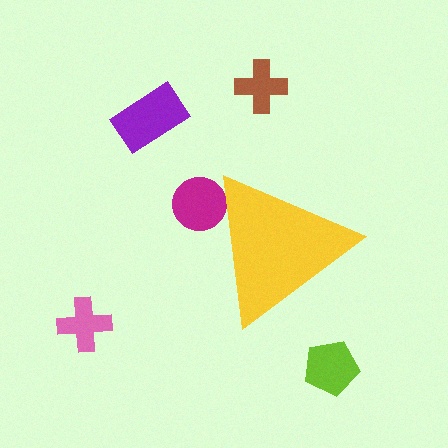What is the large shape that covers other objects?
A yellow triangle.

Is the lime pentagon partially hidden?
No, the lime pentagon is fully visible.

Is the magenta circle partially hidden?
Yes, the magenta circle is partially hidden behind the yellow triangle.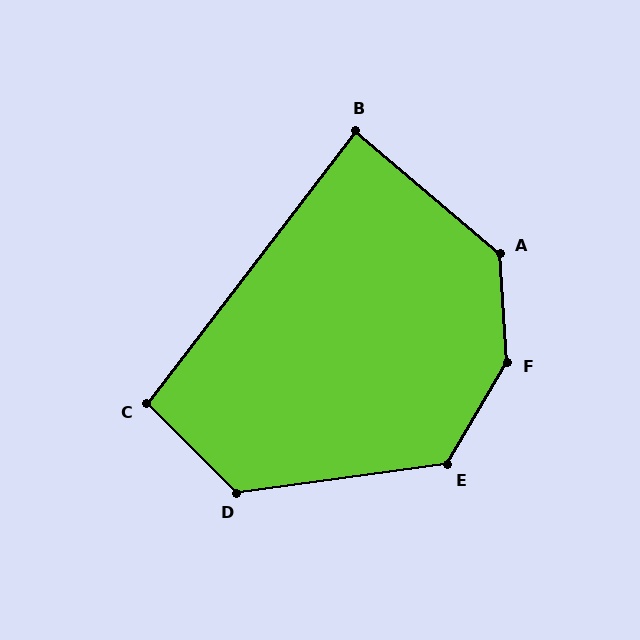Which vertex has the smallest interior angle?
B, at approximately 87 degrees.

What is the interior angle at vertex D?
Approximately 127 degrees (obtuse).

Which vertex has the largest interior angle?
F, at approximately 146 degrees.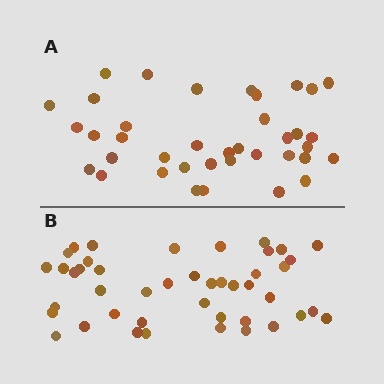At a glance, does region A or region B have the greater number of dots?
Region B (the bottom region) has more dots.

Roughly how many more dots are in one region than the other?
Region B has about 6 more dots than region A.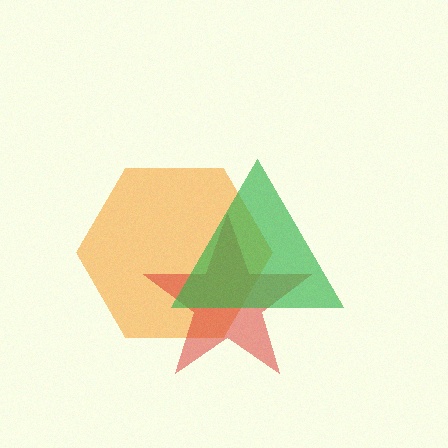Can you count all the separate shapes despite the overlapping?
Yes, there are 3 separate shapes.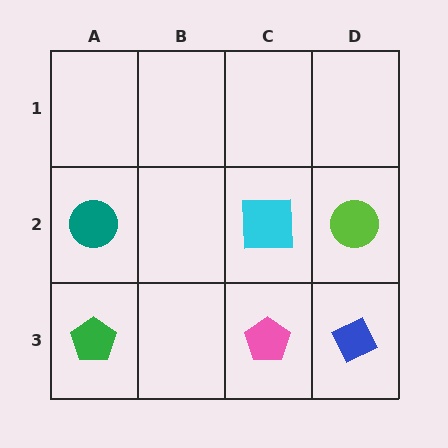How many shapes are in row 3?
3 shapes.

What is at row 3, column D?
A blue diamond.